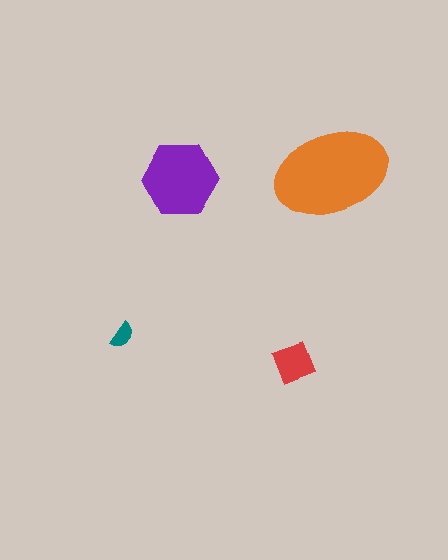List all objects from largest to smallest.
The orange ellipse, the purple hexagon, the red diamond, the teal semicircle.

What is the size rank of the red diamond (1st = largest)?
3rd.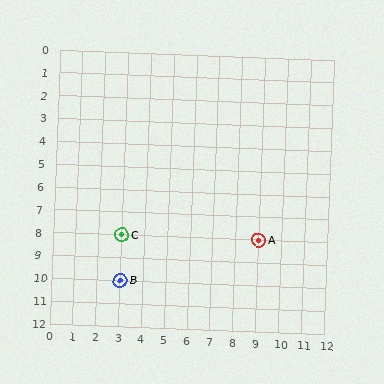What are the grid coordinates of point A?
Point A is at grid coordinates (9, 8).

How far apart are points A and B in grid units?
Points A and B are 6 columns and 2 rows apart (about 6.3 grid units diagonally).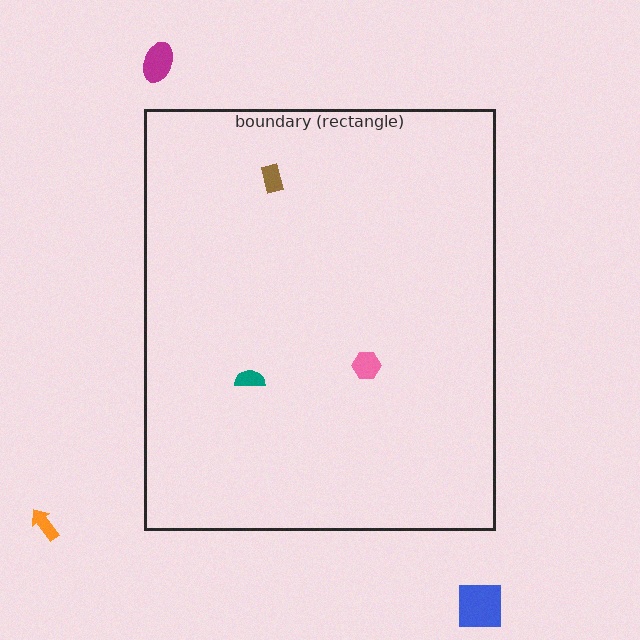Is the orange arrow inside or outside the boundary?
Outside.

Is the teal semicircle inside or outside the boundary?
Inside.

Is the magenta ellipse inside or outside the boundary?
Outside.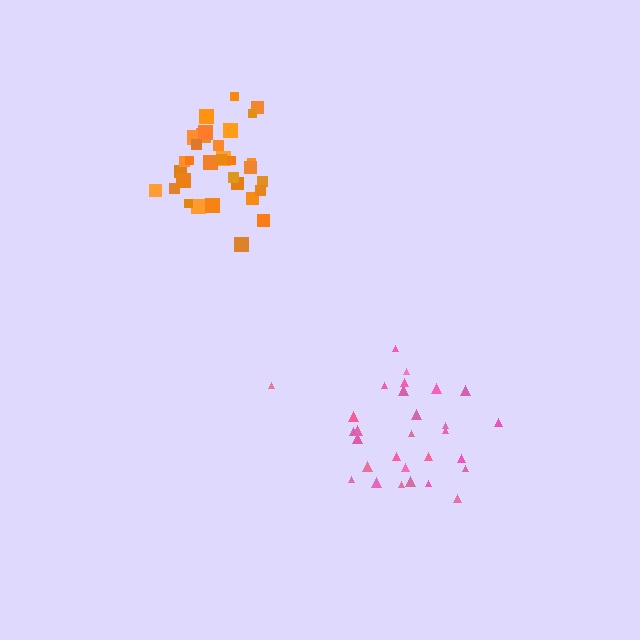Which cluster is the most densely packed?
Orange.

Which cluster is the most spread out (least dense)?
Pink.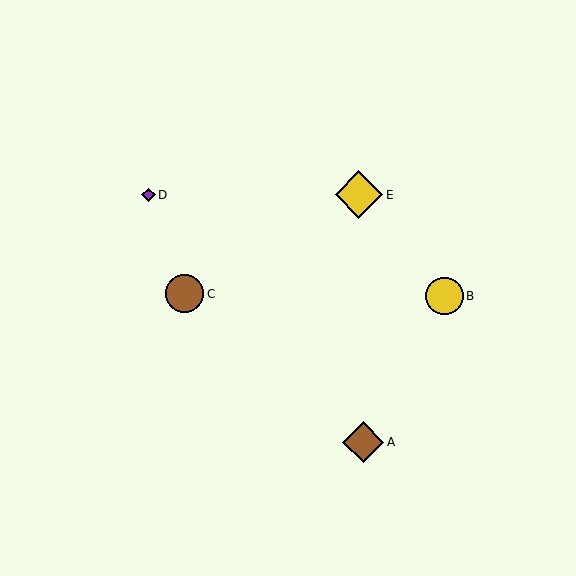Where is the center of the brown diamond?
The center of the brown diamond is at (363, 442).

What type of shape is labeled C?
Shape C is a brown circle.